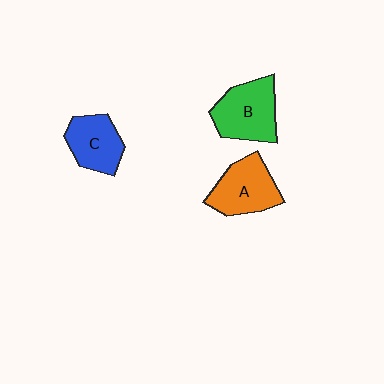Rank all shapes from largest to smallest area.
From largest to smallest: B (green), A (orange), C (blue).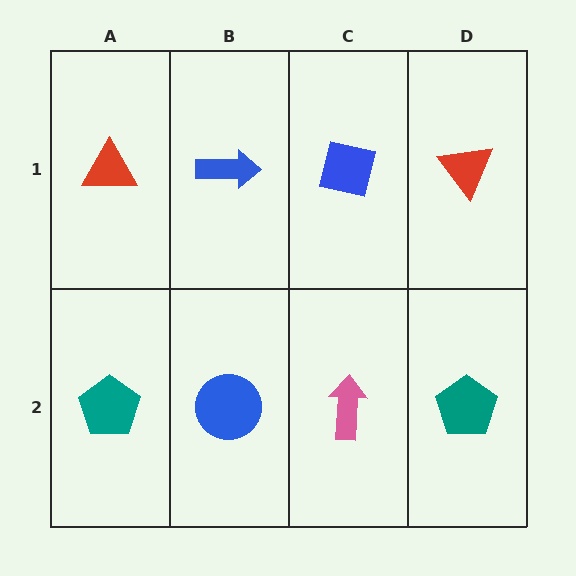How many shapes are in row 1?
4 shapes.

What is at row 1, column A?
A red triangle.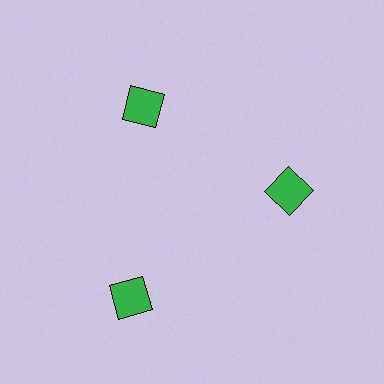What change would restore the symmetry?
The symmetry would be restored by moving it inward, back onto the ring so that all 3 squares sit at equal angles and equal distance from the center.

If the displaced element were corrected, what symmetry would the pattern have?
It would have 3-fold rotational symmetry — the pattern would map onto itself every 120 degrees.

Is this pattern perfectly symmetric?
No. The 3 green squares are arranged in a ring, but one element near the 7 o'clock position is pushed outward from the center, breaking the 3-fold rotational symmetry.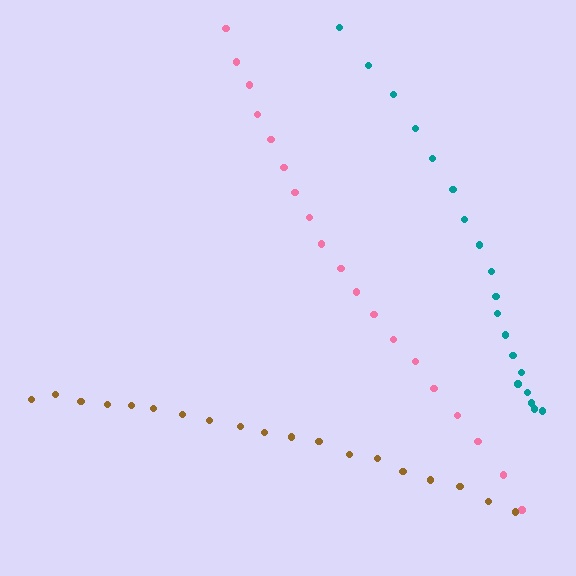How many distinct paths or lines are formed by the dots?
There are 3 distinct paths.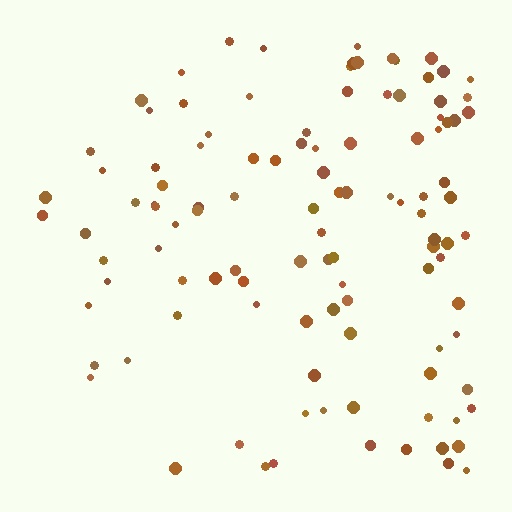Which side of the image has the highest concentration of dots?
The right.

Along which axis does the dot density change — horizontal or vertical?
Horizontal.